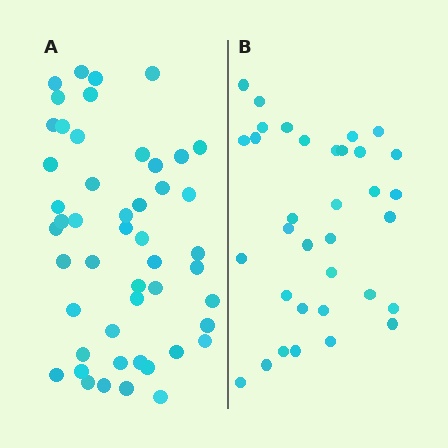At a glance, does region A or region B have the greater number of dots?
Region A (the left region) has more dots.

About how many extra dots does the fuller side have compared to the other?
Region A has approximately 15 more dots than region B.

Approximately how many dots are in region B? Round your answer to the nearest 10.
About 30 dots. (The exact count is 34, which rounds to 30.)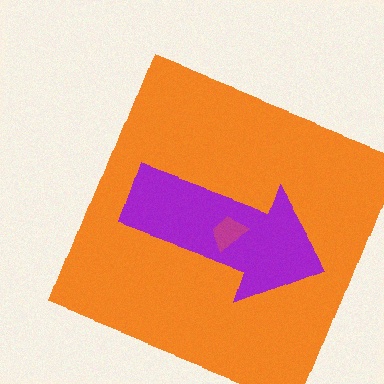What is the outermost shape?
The orange square.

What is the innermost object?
The magenta trapezoid.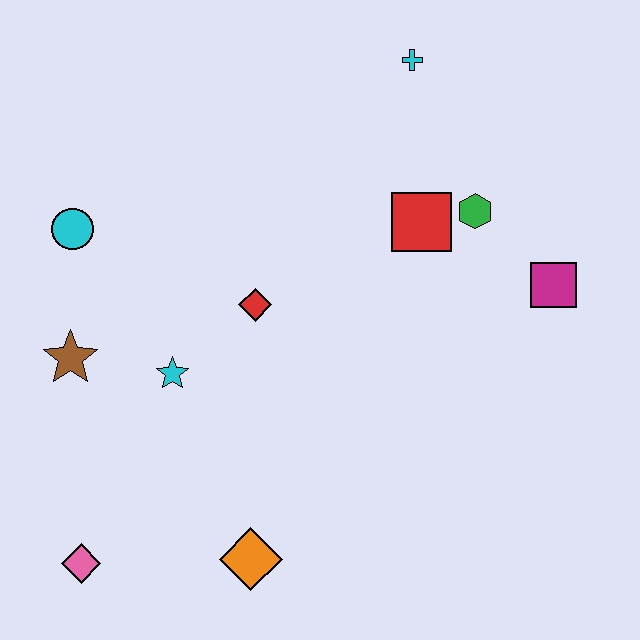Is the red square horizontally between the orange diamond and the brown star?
No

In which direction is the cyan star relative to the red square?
The cyan star is to the left of the red square.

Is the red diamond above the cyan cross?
No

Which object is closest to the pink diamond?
The orange diamond is closest to the pink diamond.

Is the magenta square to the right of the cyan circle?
Yes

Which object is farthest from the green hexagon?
The pink diamond is farthest from the green hexagon.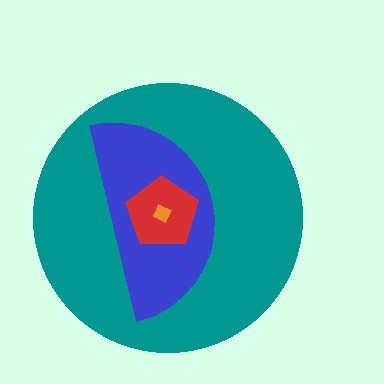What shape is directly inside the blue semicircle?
The red pentagon.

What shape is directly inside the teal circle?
The blue semicircle.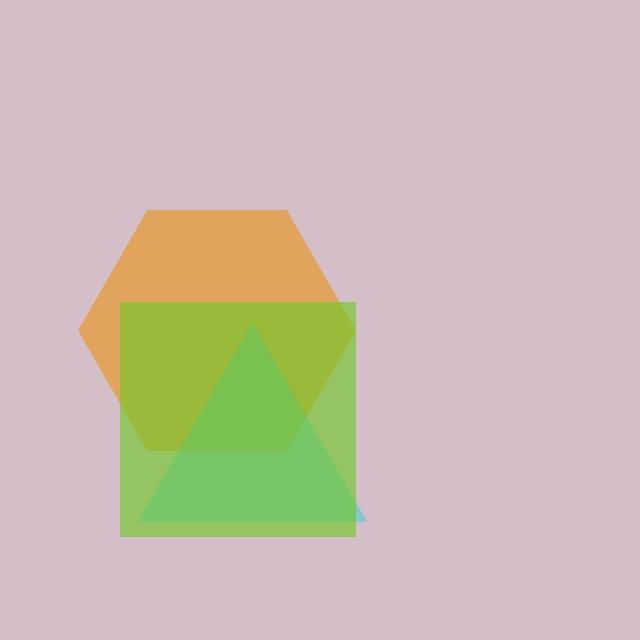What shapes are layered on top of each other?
The layered shapes are: an orange hexagon, a cyan triangle, a lime square.